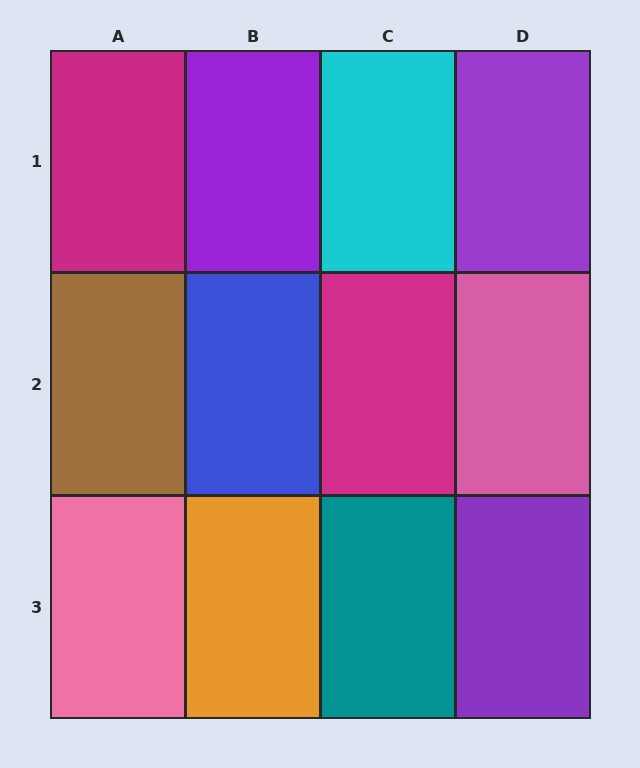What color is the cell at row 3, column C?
Teal.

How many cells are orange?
1 cell is orange.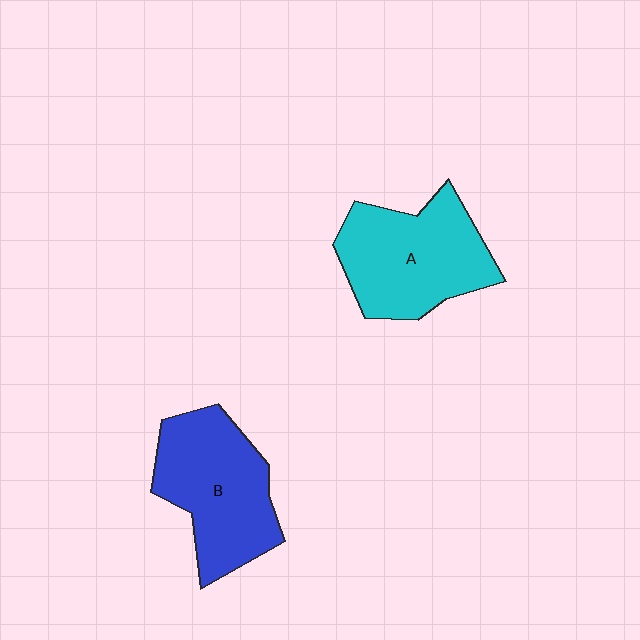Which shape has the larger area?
Shape A (cyan).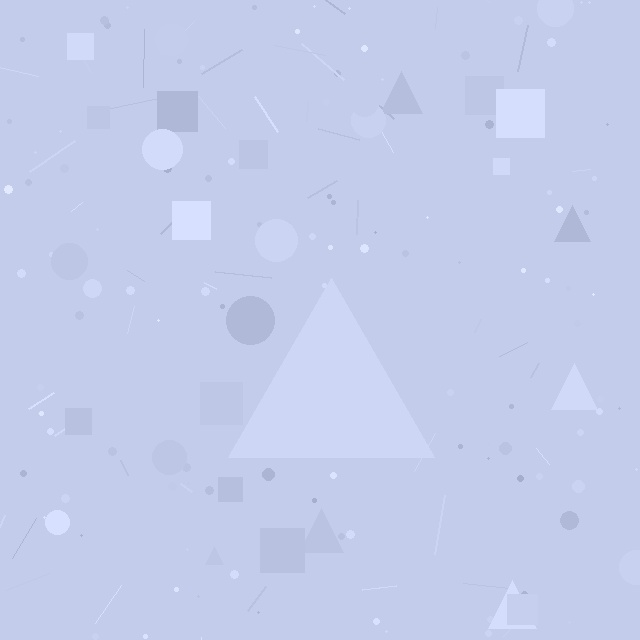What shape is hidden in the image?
A triangle is hidden in the image.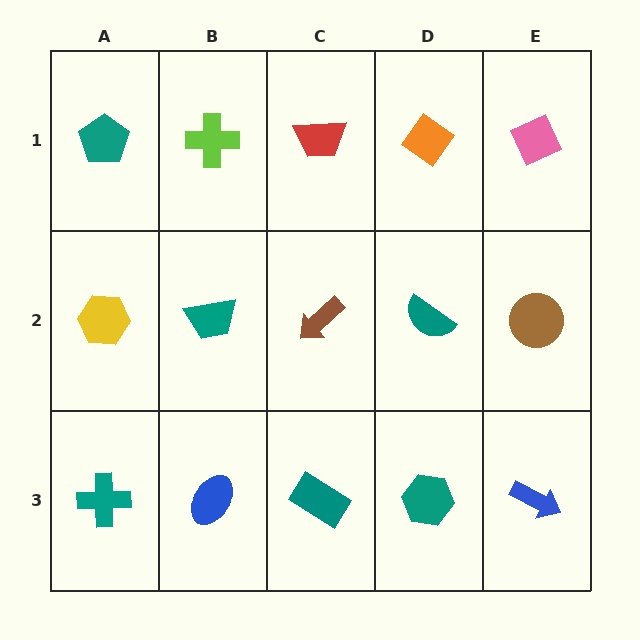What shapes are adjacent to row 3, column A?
A yellow hexagon (row 2, column A), a blue ellipse (row 3, column B).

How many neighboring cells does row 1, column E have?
2.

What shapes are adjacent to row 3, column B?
A teal trapezoid (row 2, column B), a teal cross (row 3, column A), a teal rectangle (row 3, column C).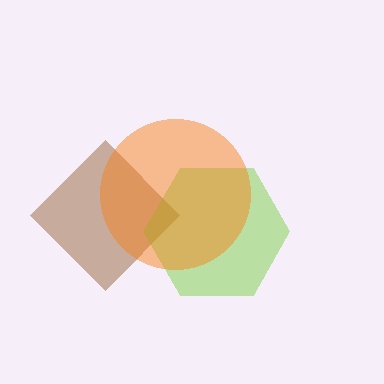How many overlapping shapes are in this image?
There are 3 overlapping shapes in the image.